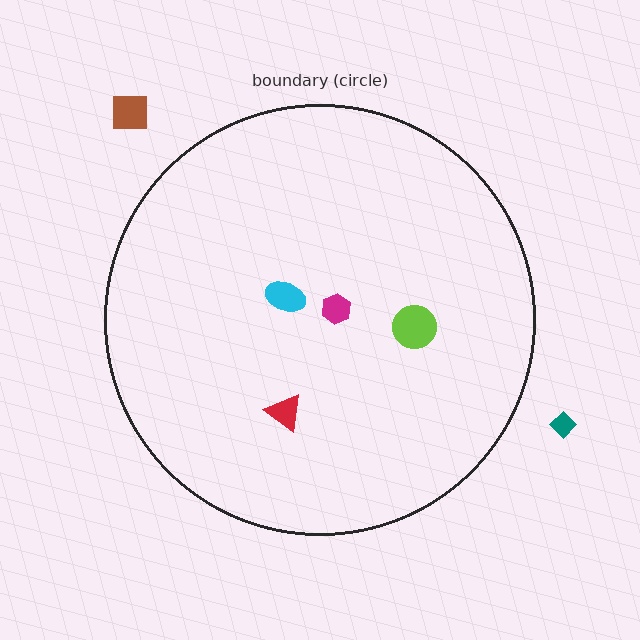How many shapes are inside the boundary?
4 inside, 2 outside.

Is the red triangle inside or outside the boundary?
Inside.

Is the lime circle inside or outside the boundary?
Inside.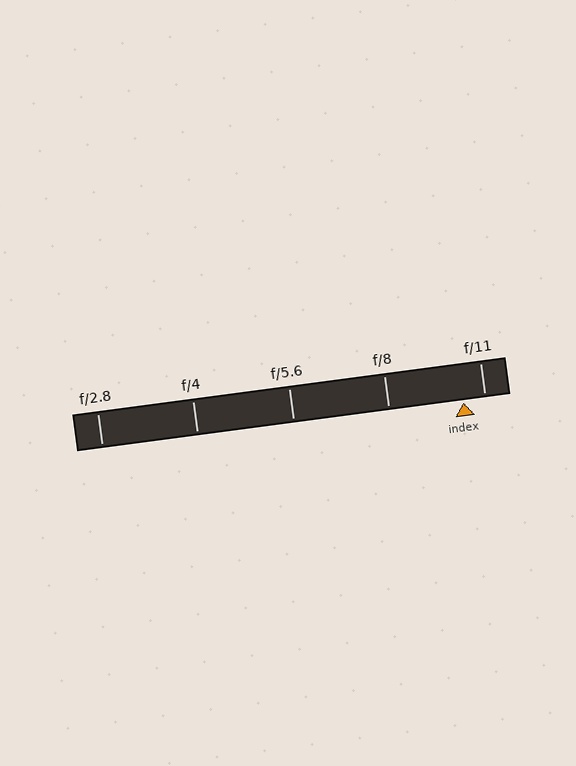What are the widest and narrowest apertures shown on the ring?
The widest aperture shown is f/2.8 and the narrowest is f/11.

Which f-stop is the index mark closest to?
The index mark is closest to f/11.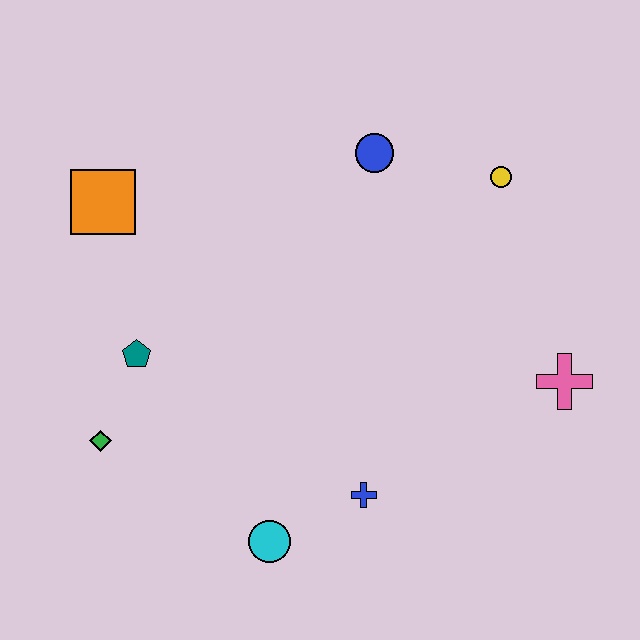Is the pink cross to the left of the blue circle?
No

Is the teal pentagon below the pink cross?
No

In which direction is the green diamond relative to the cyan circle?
The green diamond is to the left of the cyan circle.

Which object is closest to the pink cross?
The yellow circle is closest to the pink cross.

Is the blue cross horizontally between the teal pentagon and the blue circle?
Yes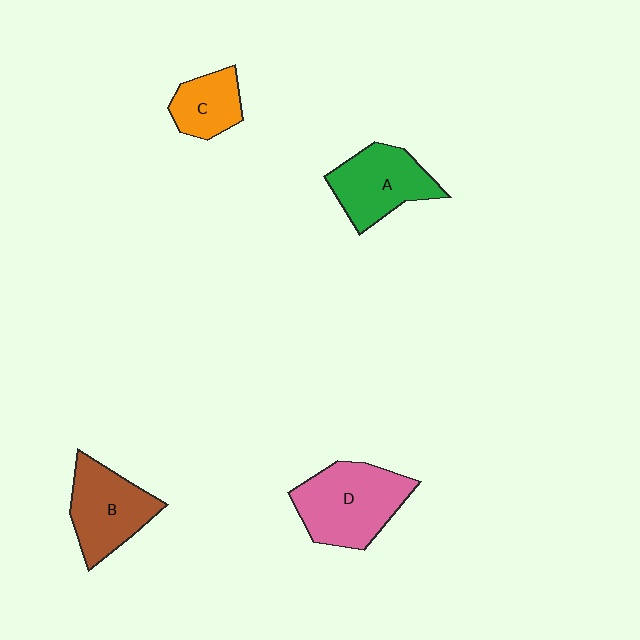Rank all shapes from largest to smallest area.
From largest to smallest: D (pink), B (brown), A (green), C (orange).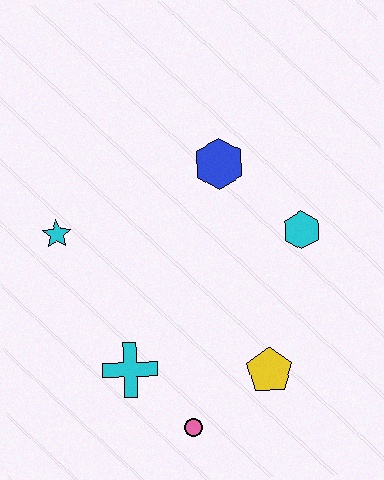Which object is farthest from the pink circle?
The blue hexagon is farthest from the pink circle.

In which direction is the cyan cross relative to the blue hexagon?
The cyan cross is below the blue hexagon.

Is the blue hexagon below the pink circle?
No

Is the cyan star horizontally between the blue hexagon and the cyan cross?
No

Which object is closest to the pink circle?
The cyan cross is closest to the pink circle.